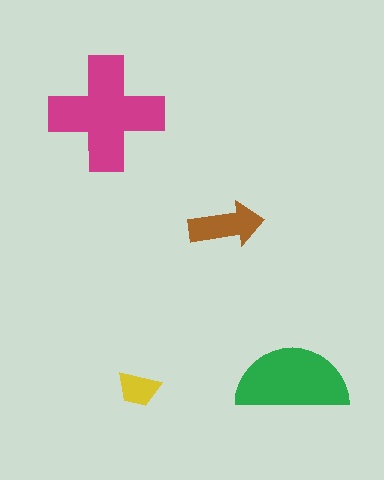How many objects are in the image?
There are 4 objects in the image.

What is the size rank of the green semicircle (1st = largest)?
2nd.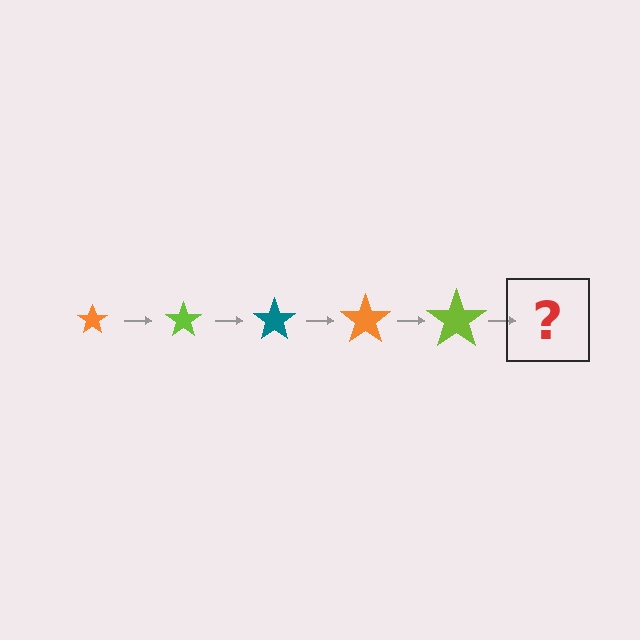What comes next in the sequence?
The next element should be a teal star, larger than the previous one.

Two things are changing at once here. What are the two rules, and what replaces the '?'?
The two rules are that the star grows larger each step and the color cycles through orange, lime, and teal. The '?' should be a teal star, larger than the previous one.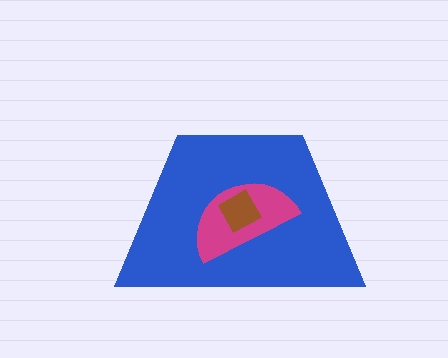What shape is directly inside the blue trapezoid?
The magenta semicircle.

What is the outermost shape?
The blue trapezoid.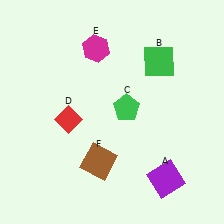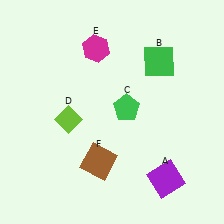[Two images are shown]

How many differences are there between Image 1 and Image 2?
There is 1 difference between the two images.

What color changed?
The diamond (D) changed from red in Image 1 to lime in Image 2.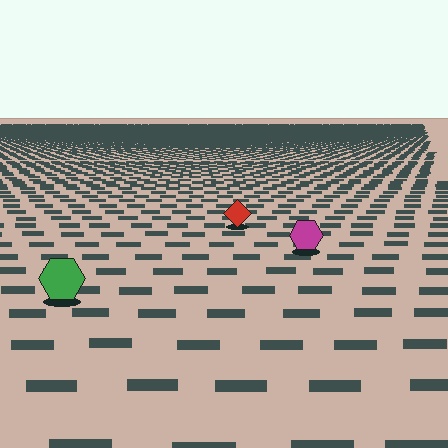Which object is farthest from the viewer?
The red diamond is farthest from the viewer. It appears smaller and the ground texture around it is denser.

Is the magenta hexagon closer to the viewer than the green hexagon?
No. The green hexagon is closer — you can tell from the texture gradient: the ground texture is coarser near it.